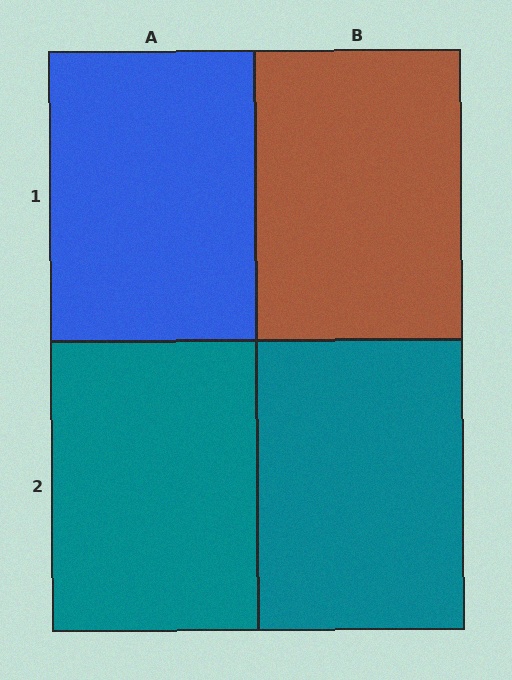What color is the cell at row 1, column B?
Brown.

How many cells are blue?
1 cell is blue.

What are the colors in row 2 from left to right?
Teal, teal.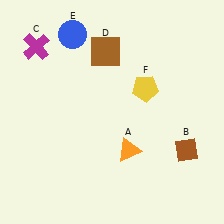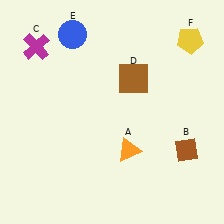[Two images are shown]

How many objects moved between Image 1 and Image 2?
2 objects moved between the two images.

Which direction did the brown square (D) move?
The brown square (D) moved right.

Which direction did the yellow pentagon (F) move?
The yellow pentagon (F) moved up.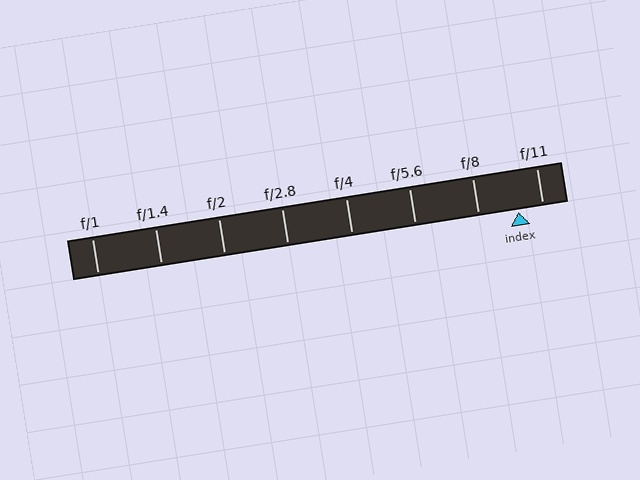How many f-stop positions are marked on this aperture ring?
There are 8 f-stop positions marked.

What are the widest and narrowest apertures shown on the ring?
The widest aperture shown is f/1 and the narrowest is f/11.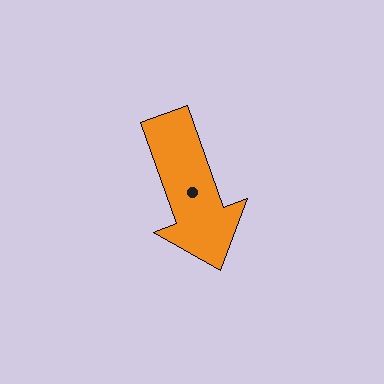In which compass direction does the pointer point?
South.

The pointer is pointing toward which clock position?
Roughly 5 o'clock.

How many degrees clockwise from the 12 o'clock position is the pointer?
Approximately 160 degrees.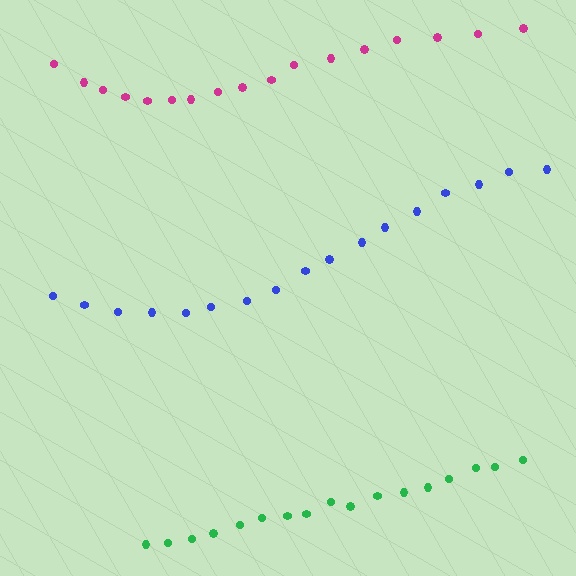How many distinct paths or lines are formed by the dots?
There are 3 distinct paths.